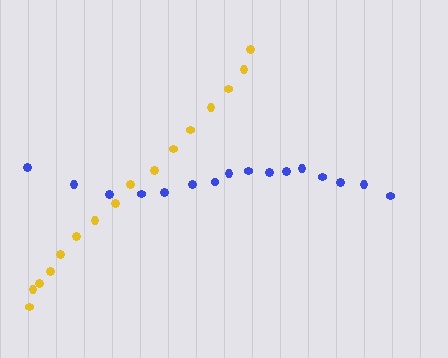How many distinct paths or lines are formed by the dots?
There are 2 distinct paths.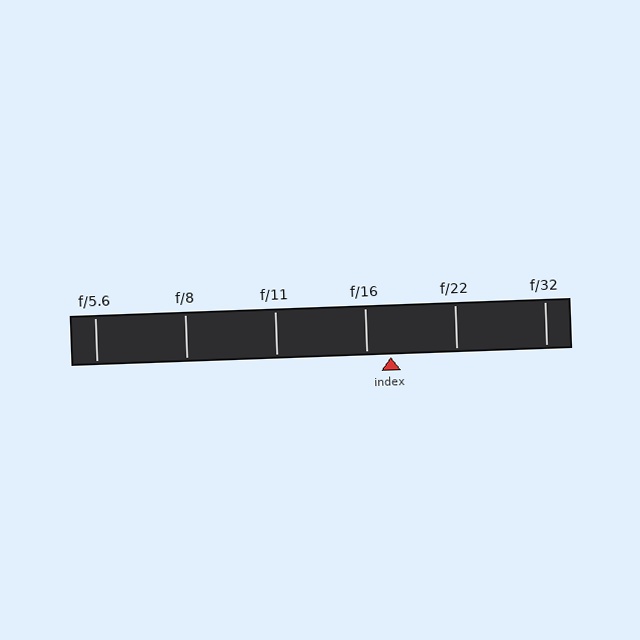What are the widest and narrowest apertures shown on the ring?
The widest aperture shown is f/5.6 and the narrowest is f/32.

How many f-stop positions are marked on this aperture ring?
There are 6 f-stop positions marked.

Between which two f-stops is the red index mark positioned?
The index mark is between f/16 and f/22.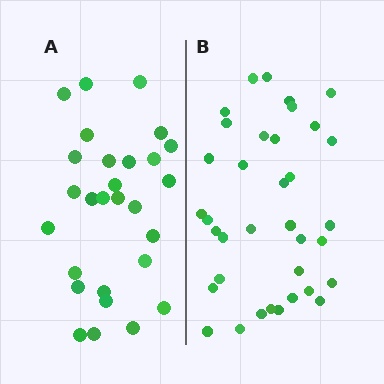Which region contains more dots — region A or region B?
Region B (the right region) has more dots.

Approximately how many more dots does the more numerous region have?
Region B has roughly 8 or so more dots than region A.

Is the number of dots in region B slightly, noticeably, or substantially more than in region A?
Region B has noticeably more, but not dramatically so. The ratio is roughly 1.3 to 1.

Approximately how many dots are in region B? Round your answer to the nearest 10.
About 40 dots. (The exact count is 36, which rounds to 40.)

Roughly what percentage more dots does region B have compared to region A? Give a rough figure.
About 30% more.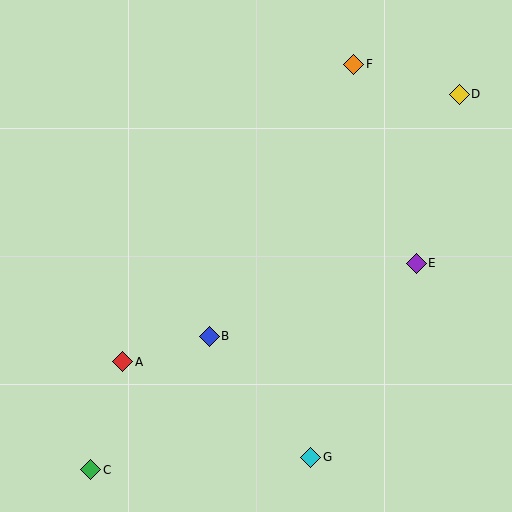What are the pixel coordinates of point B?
Point B is at (209, 336).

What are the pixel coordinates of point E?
Point E is at (416, 263).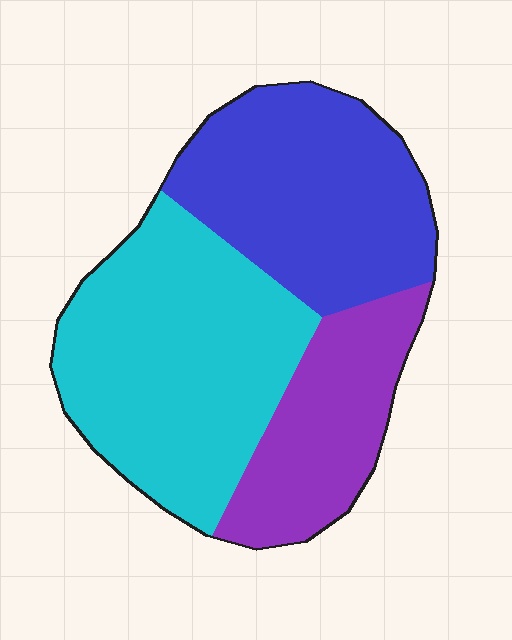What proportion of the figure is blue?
Blue covers about 35% of the figure.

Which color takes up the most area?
Cyan, at roughly 45%.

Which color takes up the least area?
Purple, at roughly 20%.